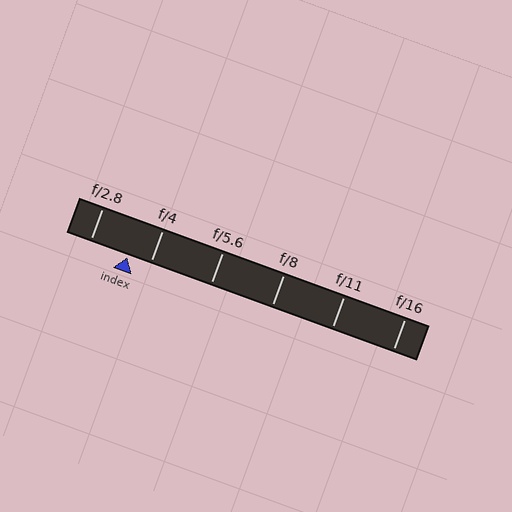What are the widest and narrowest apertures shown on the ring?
The widest aperture shown is f/2.8 and the narrowest is f/16.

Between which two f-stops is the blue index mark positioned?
The index mark is between f/2.8 and f/4.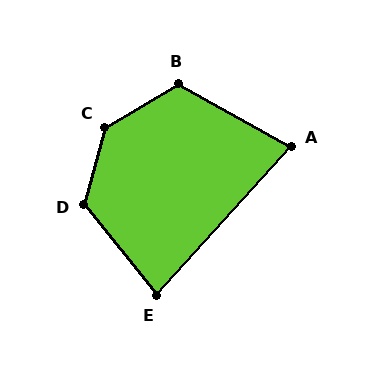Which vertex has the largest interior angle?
C, at approximately 135 degrees.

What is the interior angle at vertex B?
Approximately 121 degrees (obtuse).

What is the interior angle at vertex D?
Approximately 126 degrees (obtuse).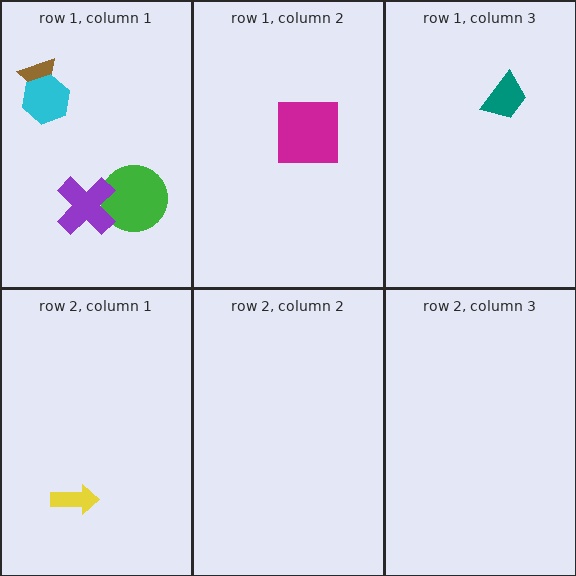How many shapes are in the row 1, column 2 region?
1.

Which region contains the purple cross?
The row 1, column 1 region.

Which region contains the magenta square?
The row 1, column 2 region.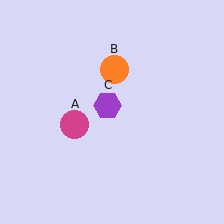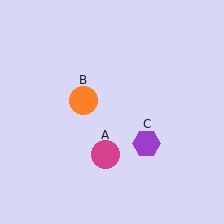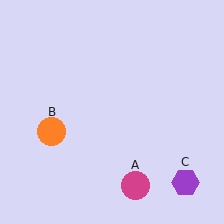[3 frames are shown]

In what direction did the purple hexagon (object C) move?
The purple hexagon (object C) moved down and to the right.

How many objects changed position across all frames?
3 objects changed position: magenta circle (object A), orange circle (object B), purple hexagon (object C).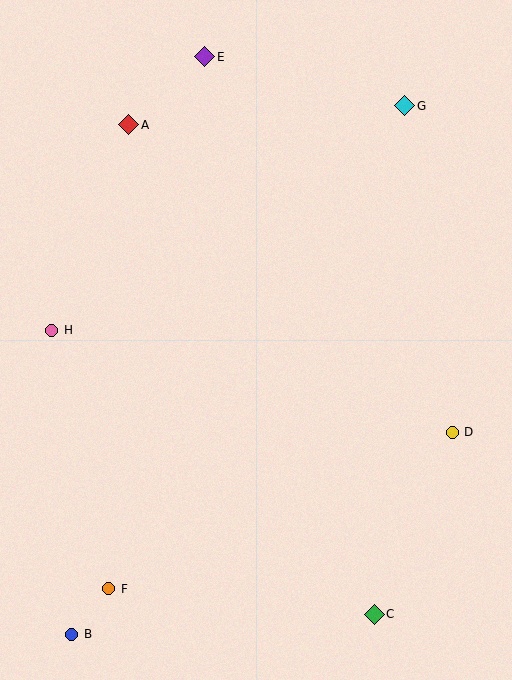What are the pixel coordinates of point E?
Point E is at (205, 57).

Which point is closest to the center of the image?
Point H at (52, 330) is closest to the center.